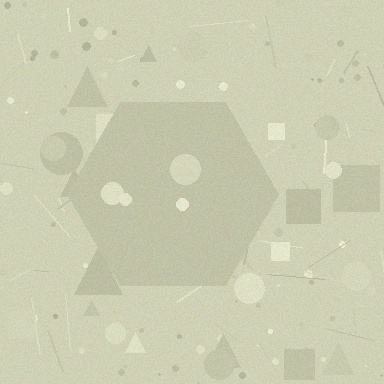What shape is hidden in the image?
A hexagon is hidden in the image.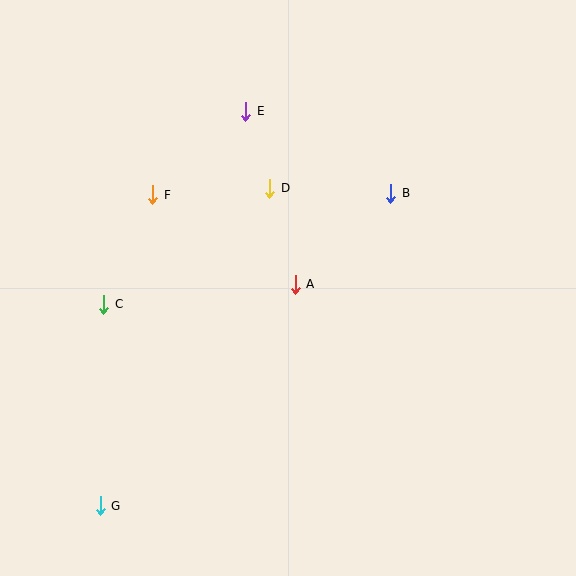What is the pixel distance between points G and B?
The distance between G and B is 427 pixels.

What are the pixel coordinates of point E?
Point E is at (246, 111).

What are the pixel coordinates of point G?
Point G is at (100, 506).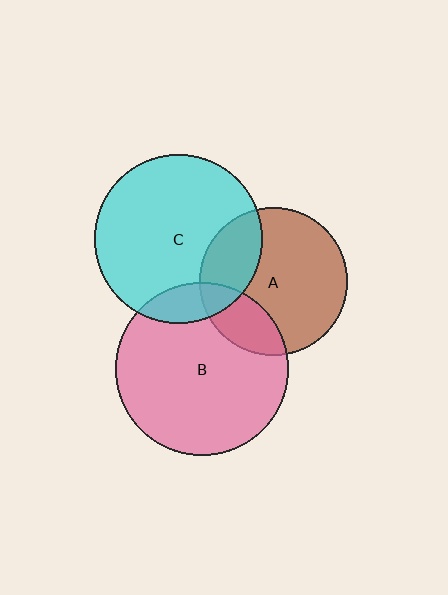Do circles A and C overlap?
Yes.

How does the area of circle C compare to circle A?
Approximately 1.3 times.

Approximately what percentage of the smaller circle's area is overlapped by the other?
Approximately 25%.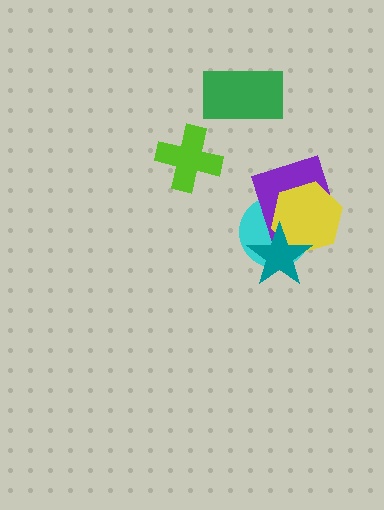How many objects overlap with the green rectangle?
0 objects overlap with the green rectangle.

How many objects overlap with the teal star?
3 objects overlap with the teal star.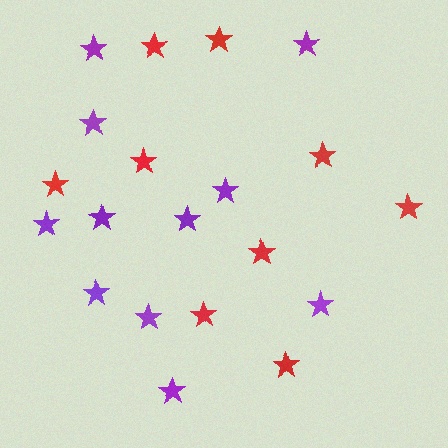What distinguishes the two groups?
There are 2 groups: one group of purple stars (11) and one group of red stars (9).